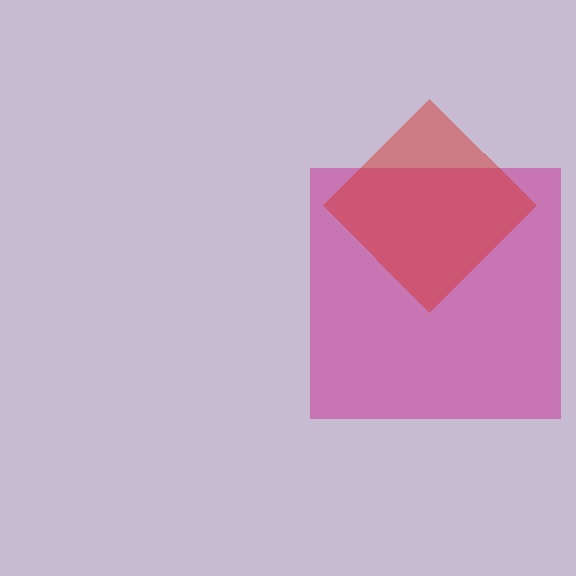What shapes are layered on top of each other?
The layered shapes are: a magenta square, a red diamond.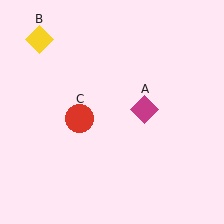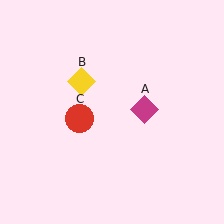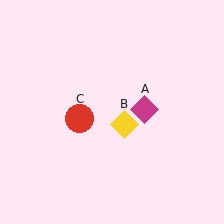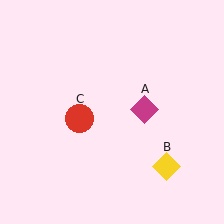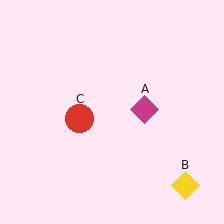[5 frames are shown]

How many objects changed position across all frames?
1 object changed position: yellow diamond (object B).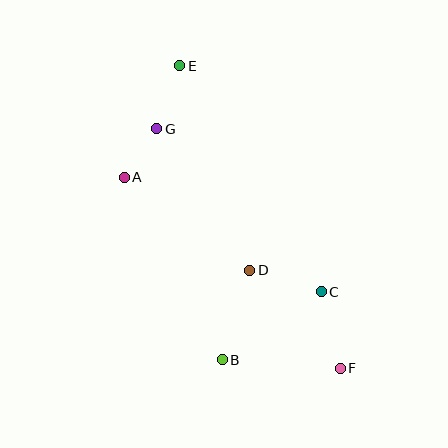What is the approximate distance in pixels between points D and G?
The distance between D and G is approximately 169 pixels.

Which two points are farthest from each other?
Points E and F are farthest from each other.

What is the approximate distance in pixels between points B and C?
The distance between B and C is approximately 120 pixels.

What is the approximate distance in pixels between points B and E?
The distance between B and E is approximately 297 pixels.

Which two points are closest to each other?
Points A and G are closest to each other.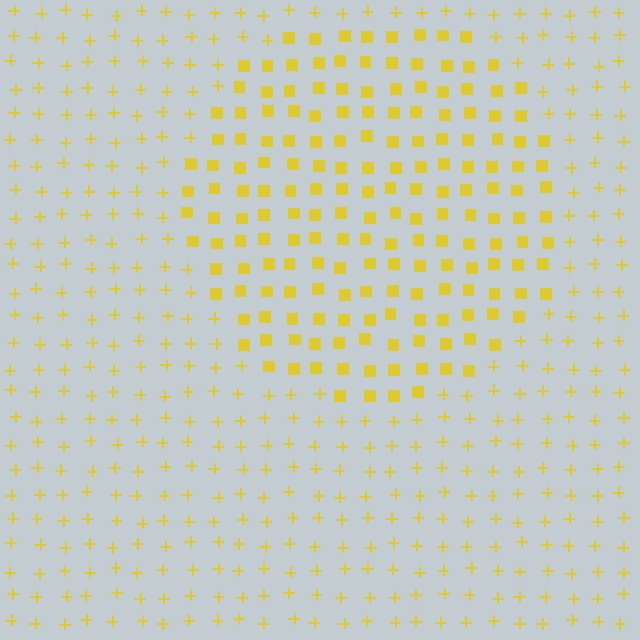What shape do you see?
I see a circle.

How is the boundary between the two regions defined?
The boundary is defined by a change in element shape: squares inside vs. plus signs outside. All elements share the same color and spacing.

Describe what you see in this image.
The image is filled with small yellow elements arranged in a uniform grid. A circle-shaped region contains squares, while the surrounding area contains plus signs. The boundary is defined purely by the change in element shape.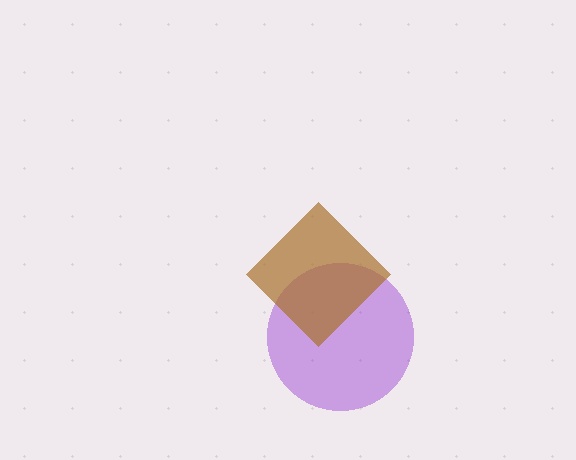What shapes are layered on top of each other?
The layered shapes are: a purple circle, a brown diamond.